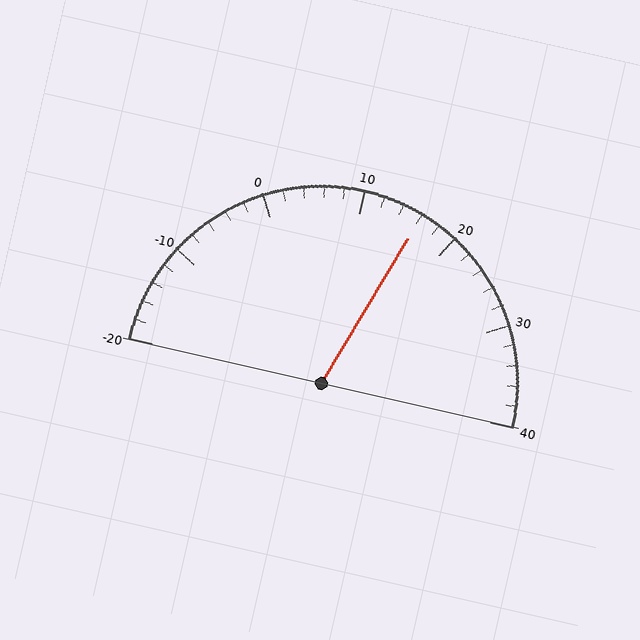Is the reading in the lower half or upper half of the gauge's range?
The reading is in the upper half of the range (-20 to 40).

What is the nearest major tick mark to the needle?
The nearest major tick mark is 20.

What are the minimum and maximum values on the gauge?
The gauge ranges from -20 to 40.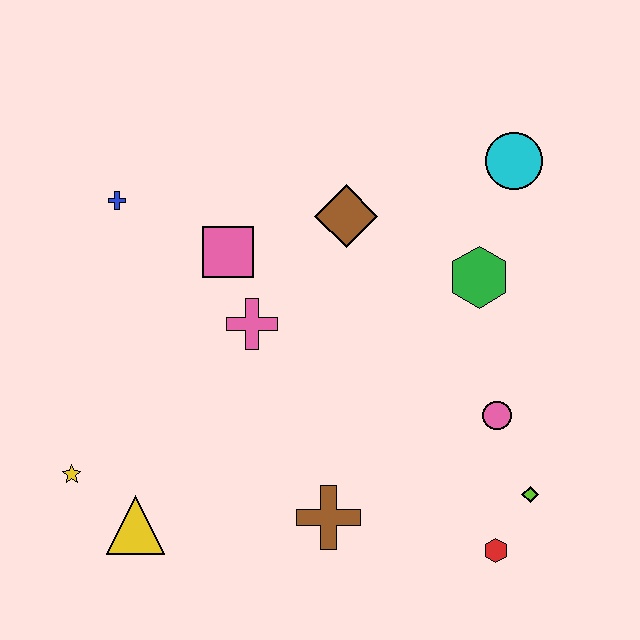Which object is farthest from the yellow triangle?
The cyan circle is farthest from the yellow triangle.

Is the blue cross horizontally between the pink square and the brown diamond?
No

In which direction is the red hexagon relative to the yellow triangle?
The red hexagon is to the right of the yellow triangle.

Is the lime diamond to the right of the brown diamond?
Yes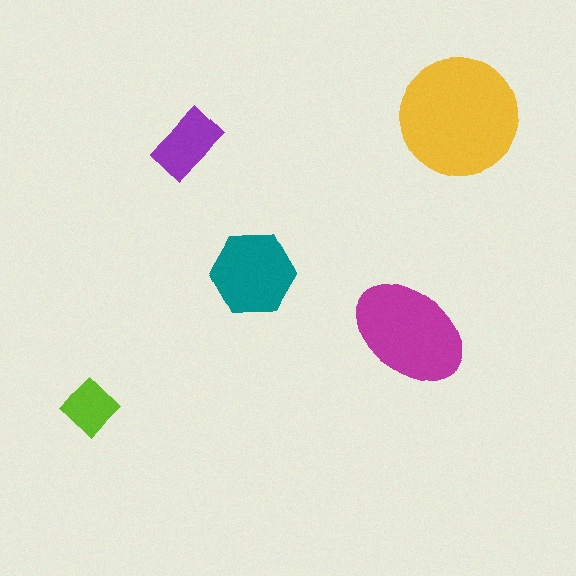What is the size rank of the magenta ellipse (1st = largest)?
2nd.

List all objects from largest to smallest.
The yellow circle, the magenta ellipse, the teal hexagon, the purple rectangle, the lime diamond.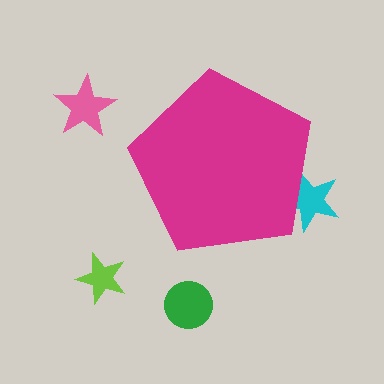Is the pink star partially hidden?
No, the pink star is fully visible.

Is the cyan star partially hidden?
Yes, the cyan star is partially hidden behind the magenta pentagon.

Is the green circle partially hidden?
No, the green circle is fully visible.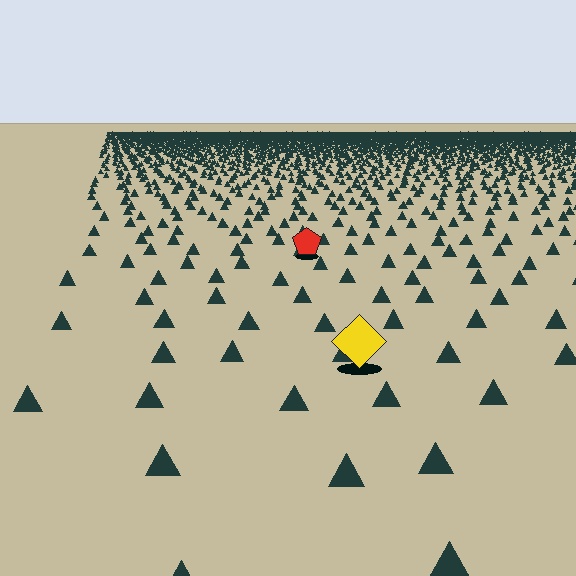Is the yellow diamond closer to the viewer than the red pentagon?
Yes. The yellow diamond is closer — you can tell from the texture gradient: the ground texture is coarser near it.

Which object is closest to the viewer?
The yellow diamond is closest. The texture marks near it are larger and more spread out.